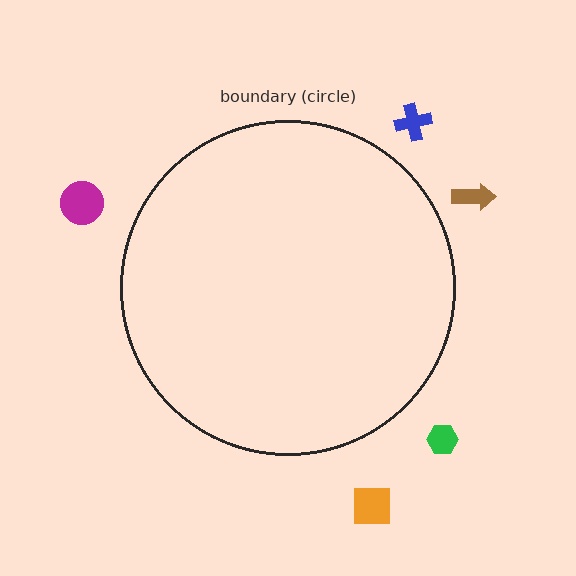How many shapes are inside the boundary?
0 inside, 5 outside.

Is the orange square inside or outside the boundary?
Outside.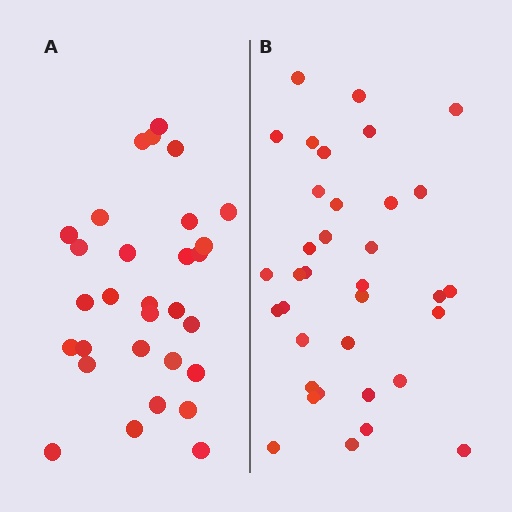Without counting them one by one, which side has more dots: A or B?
Region B (the right region) has more dots.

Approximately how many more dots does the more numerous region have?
Region B has about 5 more dots than region A.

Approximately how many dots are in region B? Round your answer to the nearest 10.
About 40 dots. (The exact count is 35, which rounds to 40.)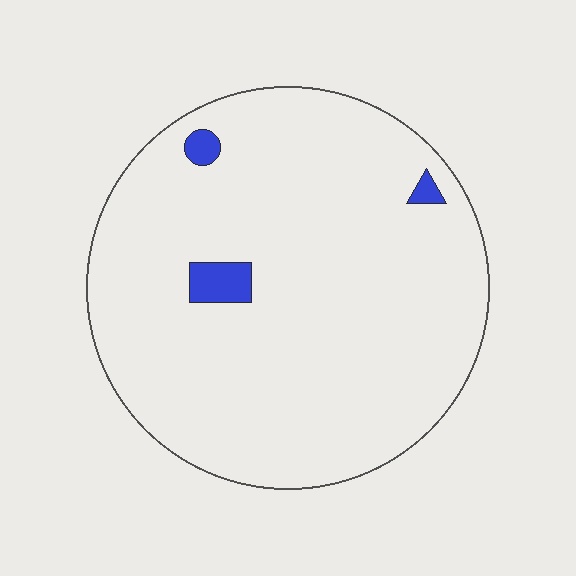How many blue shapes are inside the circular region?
3.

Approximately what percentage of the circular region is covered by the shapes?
Approximately 5%.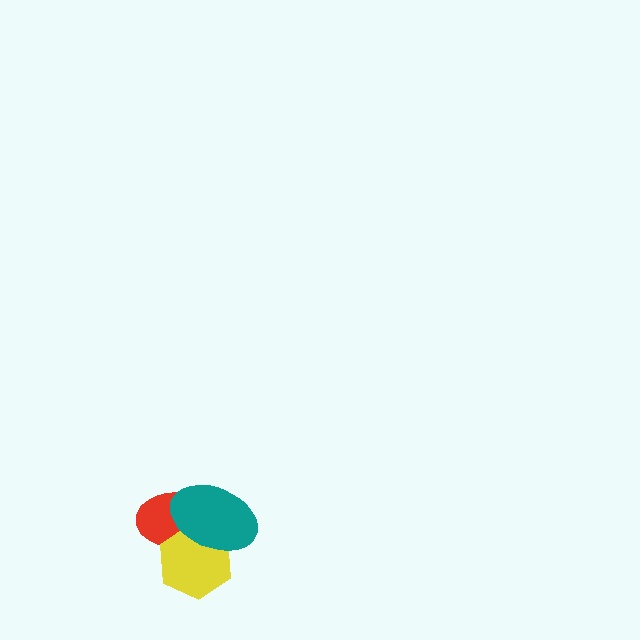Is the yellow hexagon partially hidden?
Yes, it is partially covered by another shape.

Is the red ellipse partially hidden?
Yes, it is partially covered by another shape.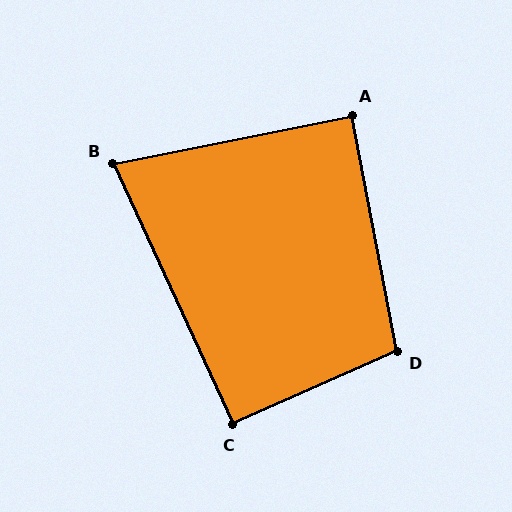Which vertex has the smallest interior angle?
B, at approximately 77 degrees.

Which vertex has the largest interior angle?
D, at approximately 103 degrees.